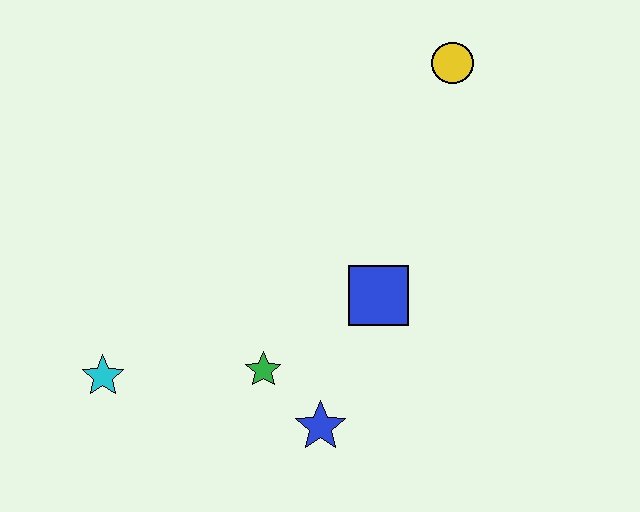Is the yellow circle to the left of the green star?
No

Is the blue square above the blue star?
Yes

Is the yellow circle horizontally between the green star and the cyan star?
No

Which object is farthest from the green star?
The yellow circle is farthest from the green star.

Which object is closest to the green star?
The blue star is closest to the green star.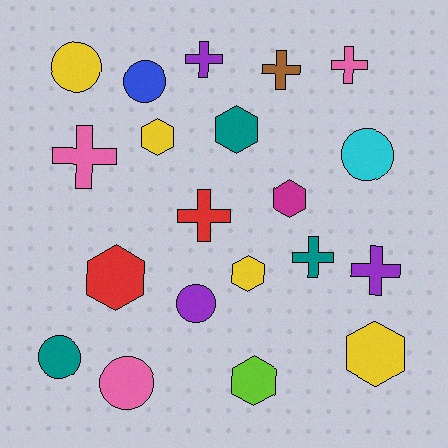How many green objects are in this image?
There are no green objects.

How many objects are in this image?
There are 20 objects.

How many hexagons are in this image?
There are 7 hexagons.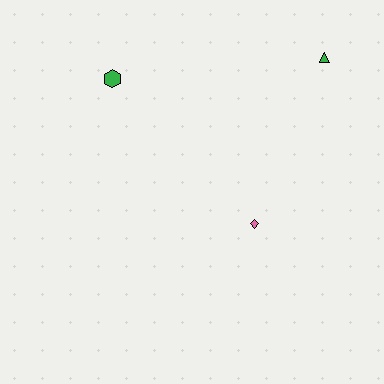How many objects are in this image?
There are 3 objects.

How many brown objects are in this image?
There are no brown objects.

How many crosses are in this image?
There are no crosses.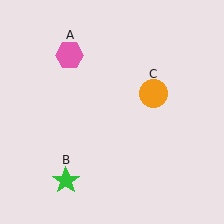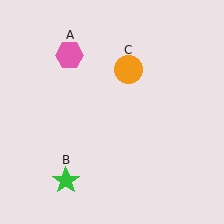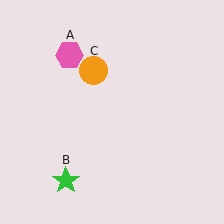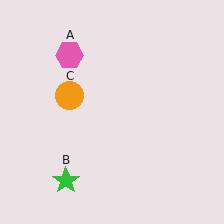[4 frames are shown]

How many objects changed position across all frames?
1 object changed position: orange circle (object C).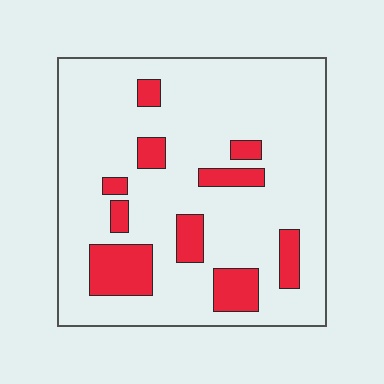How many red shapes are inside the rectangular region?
10.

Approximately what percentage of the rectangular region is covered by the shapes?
Approximately 15%.